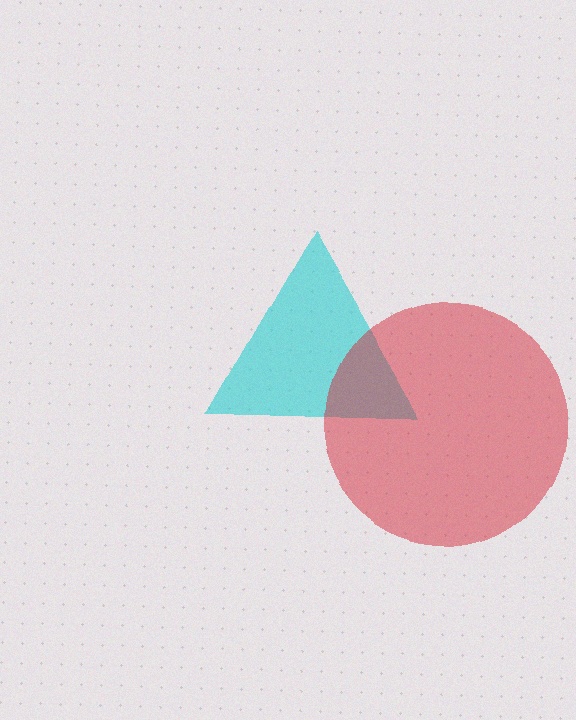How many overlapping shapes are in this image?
There are 2 overlapping shapes in the image.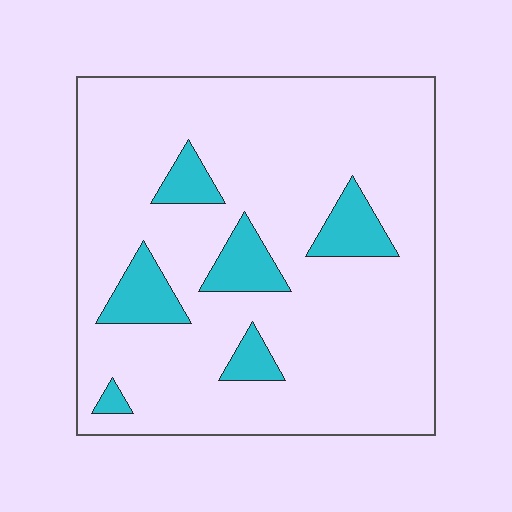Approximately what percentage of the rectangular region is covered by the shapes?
Approximately 15%.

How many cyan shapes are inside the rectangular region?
6.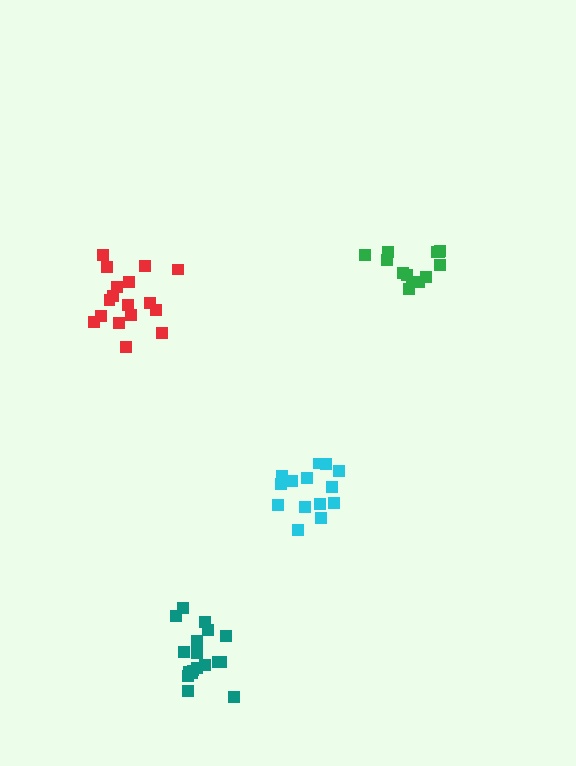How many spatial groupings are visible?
There are 4 spatial groupings.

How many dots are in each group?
Group 1: 17 dots, Group 2: 15 dots, Group 3: 18 dots, Group 4: 13 dots (63 total).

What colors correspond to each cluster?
The clusters are colored: red, cyan, teal, green.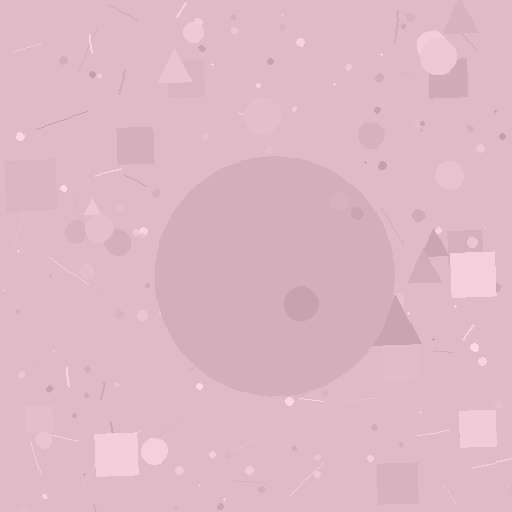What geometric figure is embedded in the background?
A circle is embedded in the background.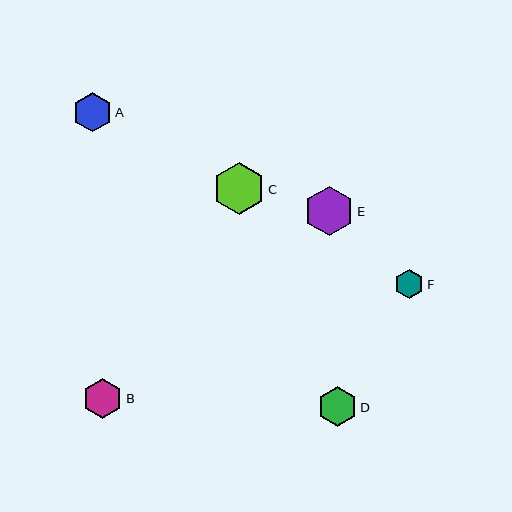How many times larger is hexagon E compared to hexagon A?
Hexagon E is approximately 1.3 times the size of hexagon A.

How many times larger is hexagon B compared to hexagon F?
Hexagon B is approximately 1.3 times the size of hexagon F.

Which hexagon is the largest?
Hexagon C is the largest with a size of approximately 52 pixels.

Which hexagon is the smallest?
Hexagon F is the smallest with a size of approximately 30 pixels.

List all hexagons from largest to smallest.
From largest to smallest: C, E, B, D, A, F.